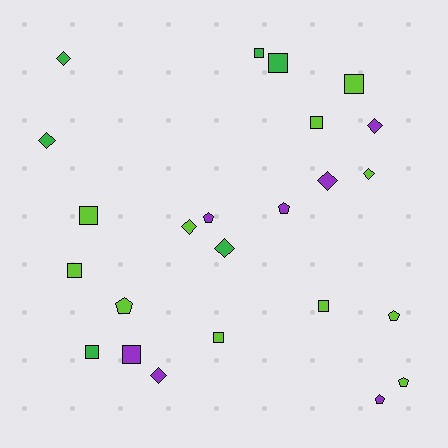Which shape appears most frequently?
Square, with 10 objects.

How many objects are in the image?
There are 24 objects.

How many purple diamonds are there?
There are 3 purple diamonds.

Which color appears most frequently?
Lime, with 11 objects.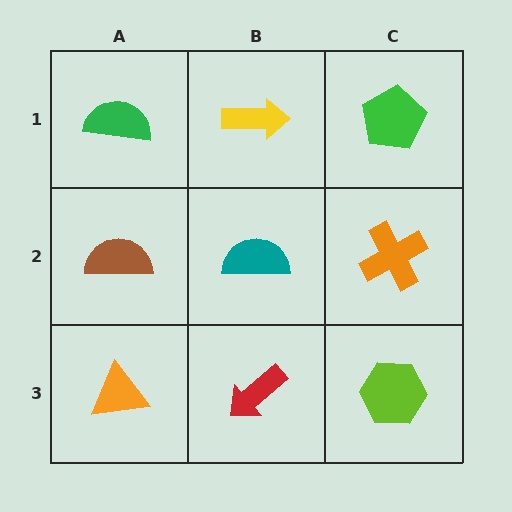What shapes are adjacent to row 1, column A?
A brown semicircle (row 2, column A), a yellow arrow (row 1, column B).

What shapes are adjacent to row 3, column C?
An orange cross (row 2, column C), a red arrow (row 3, column B).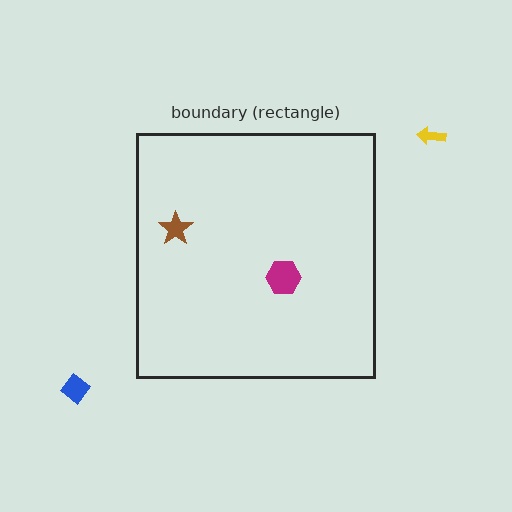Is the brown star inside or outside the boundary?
Inside.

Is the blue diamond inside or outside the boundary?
Outside.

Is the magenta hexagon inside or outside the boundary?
Inside.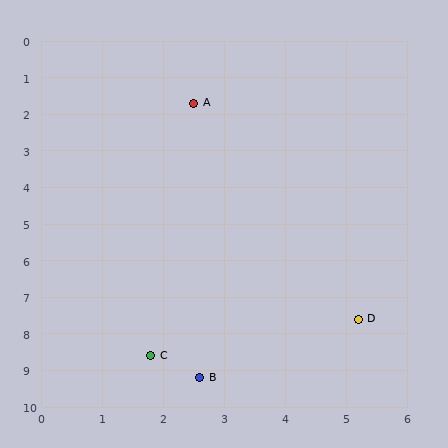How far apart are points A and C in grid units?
Points A and C are about 6.9 grid units apart.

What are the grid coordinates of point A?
Point A is at approximately (2.5, 1.7).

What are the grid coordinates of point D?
Point D is at approximately (5.2, 7.6).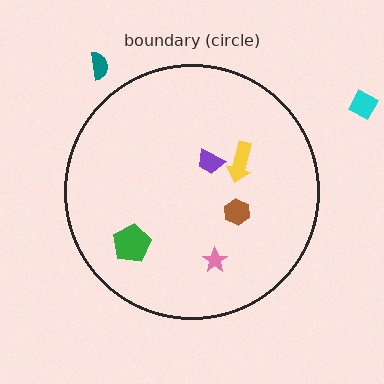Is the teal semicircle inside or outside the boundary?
Outside.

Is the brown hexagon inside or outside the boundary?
Inside.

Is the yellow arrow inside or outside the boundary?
Inside.